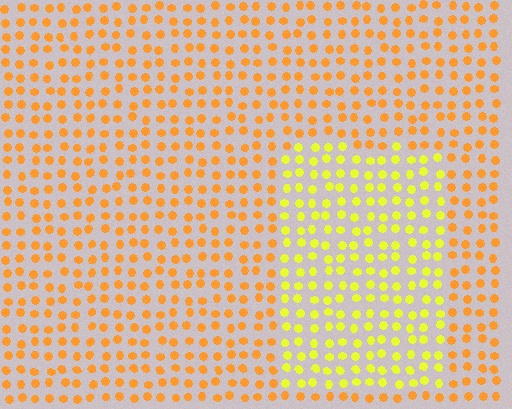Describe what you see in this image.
The image is filled with small orange elements in a uniform arrangement. A rectangle-shaped region is visible where the elements are tinted to a slightly different hue, forming a subtle color boundary.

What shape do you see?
I see a rectangle.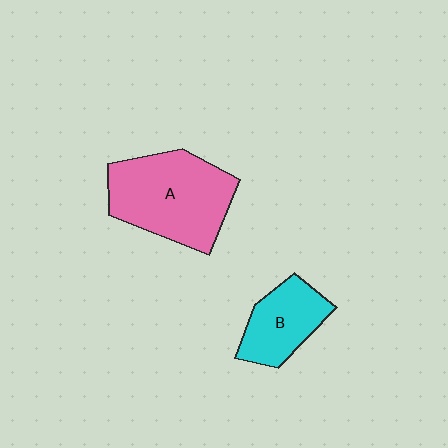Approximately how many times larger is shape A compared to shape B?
Approximately 1.8 times.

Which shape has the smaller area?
Shape B (cyan).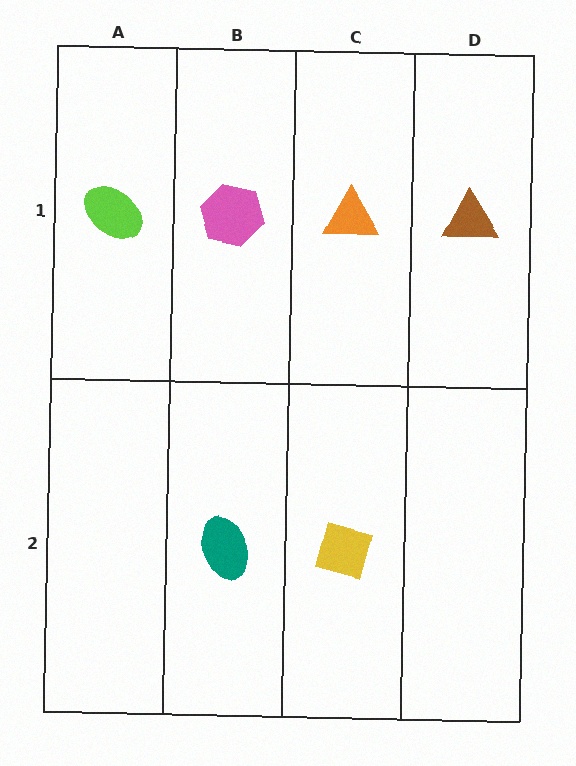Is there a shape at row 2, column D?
No, that cell is empty.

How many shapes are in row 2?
2 shapes.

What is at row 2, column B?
A teal ellipse.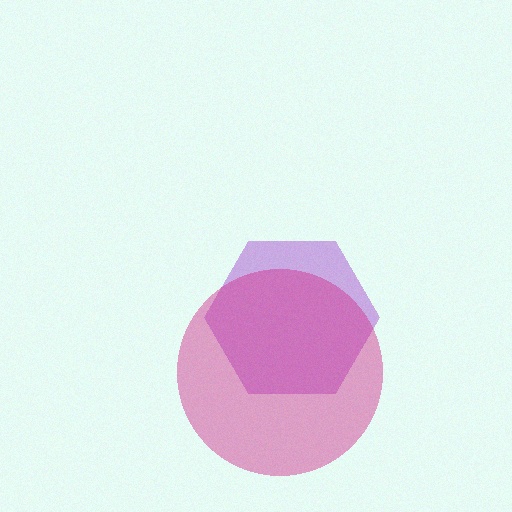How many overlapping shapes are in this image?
There are 2 overlapping shapes in the image.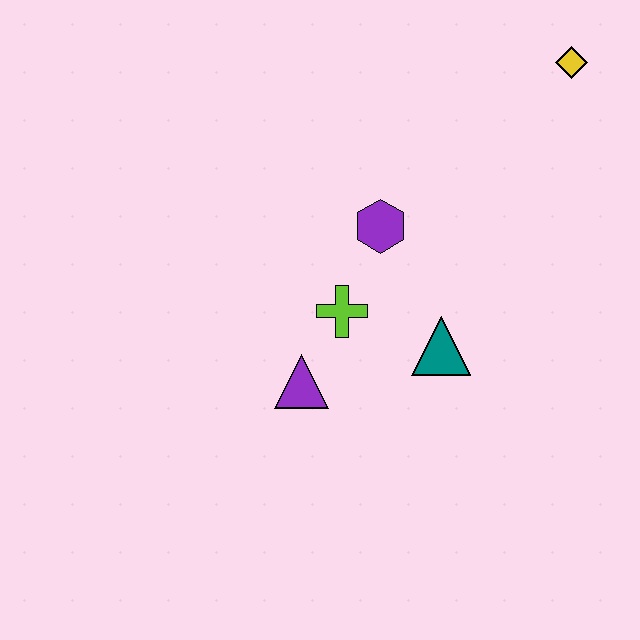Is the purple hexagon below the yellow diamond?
Yes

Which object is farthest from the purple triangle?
The yellow diamond is farthest from the purple triangle.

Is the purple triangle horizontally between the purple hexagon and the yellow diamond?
No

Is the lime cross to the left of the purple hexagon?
Yes